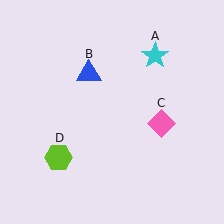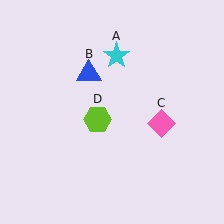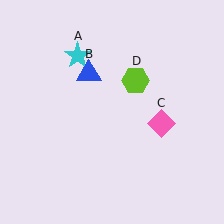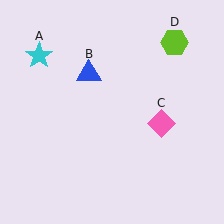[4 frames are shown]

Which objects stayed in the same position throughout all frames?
Blue triangle (object B) and pink diamond (object C) remained stationary.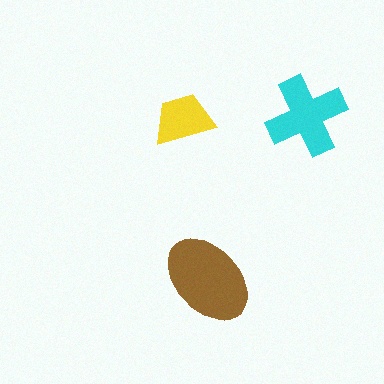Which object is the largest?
The brown ellipse.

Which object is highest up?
The cyan cross is topmost.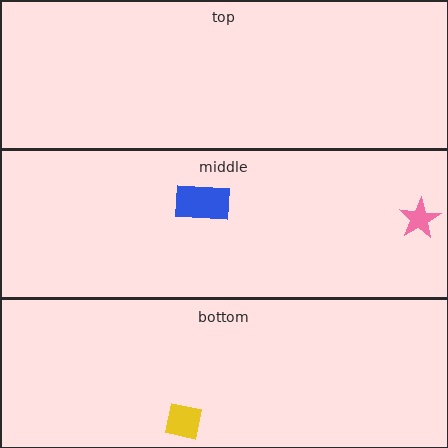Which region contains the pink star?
The middle region.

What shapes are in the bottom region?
The yellow square.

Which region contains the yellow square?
The bottom region.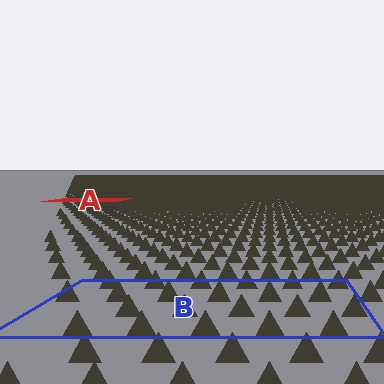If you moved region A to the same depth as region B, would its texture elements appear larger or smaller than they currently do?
They would appear larger. At a closer depth, the same texture elements are projected at a bigger on-screen size.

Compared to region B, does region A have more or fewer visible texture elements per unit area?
Region A has more texture elements per unit area — they are packed more densely because it is farther away.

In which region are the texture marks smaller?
The texture marks are smaller in region A, because it is farther away.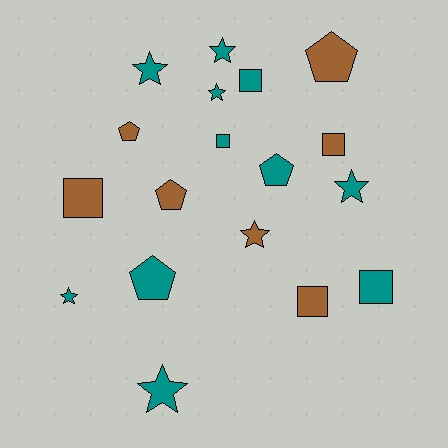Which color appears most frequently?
Teal, with 11 objects.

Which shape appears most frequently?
Star, with 7 objects.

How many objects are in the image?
There are 18 objects.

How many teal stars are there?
There are 6 teal stars.